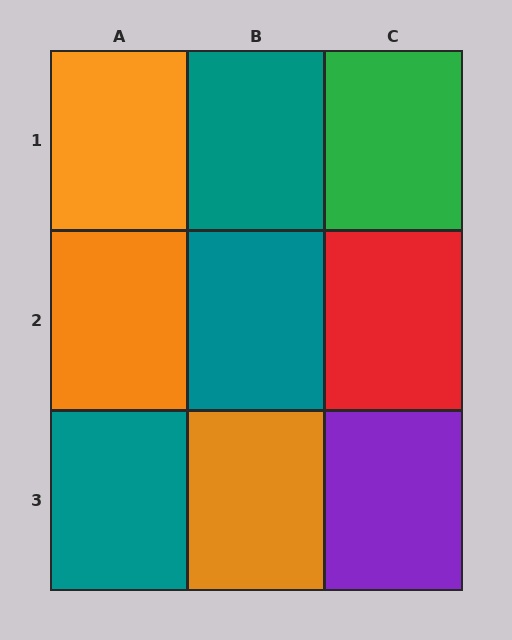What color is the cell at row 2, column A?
Orange.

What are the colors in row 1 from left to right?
Orange, teal, green.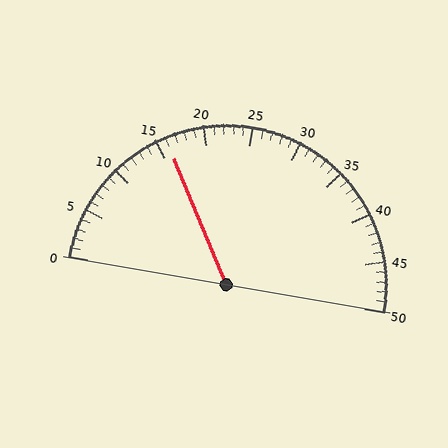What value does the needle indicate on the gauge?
The needle indicates approximately 16.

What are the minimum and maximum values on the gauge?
The gauge ranges from 0 to 50.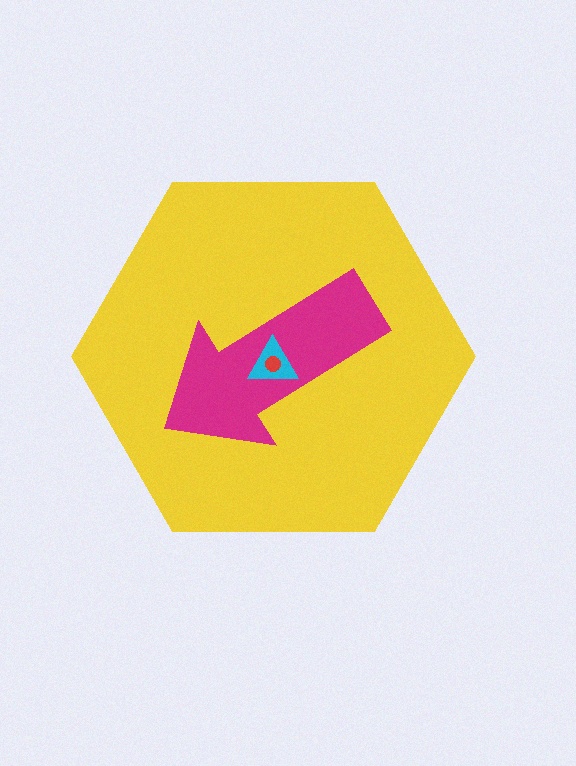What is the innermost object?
The red circle.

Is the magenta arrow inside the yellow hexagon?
Yes.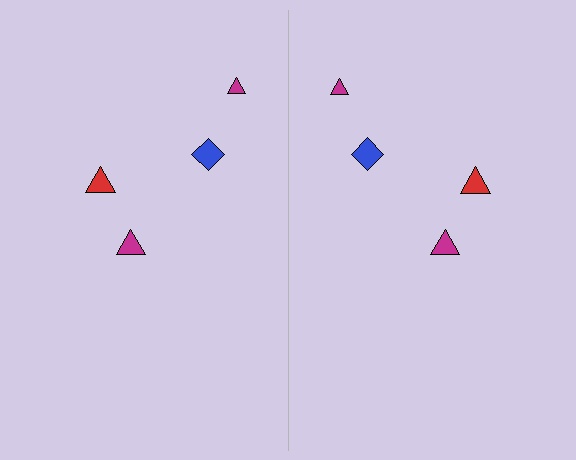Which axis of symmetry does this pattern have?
The pattern has a vertical axis of symmetry running through the center of the image.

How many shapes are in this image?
There are 8 shapes in this image.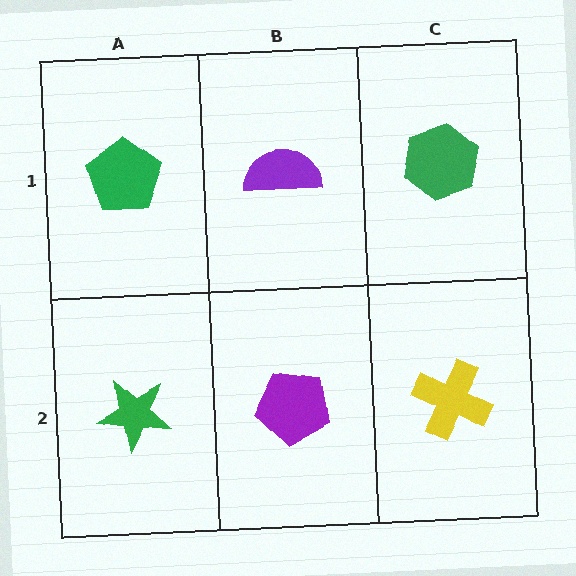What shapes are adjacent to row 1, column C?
A yellow cross (row 2, column C), a purple semicircle (row 1, column B).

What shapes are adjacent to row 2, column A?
A green pentagon (row 1, column A), a purple pentagon (row 2, column B).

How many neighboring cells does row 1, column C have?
2.